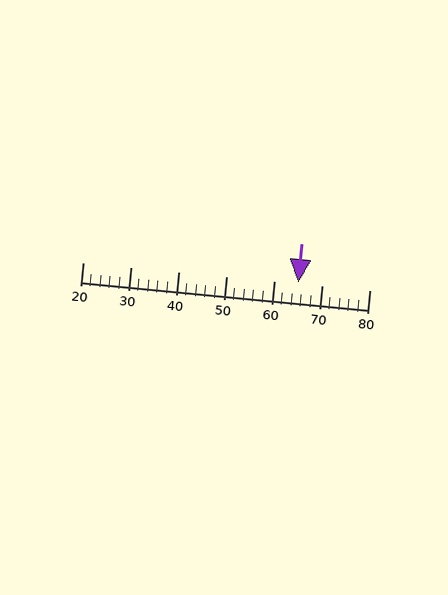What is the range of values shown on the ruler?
The ruler shows values from 20 to 80.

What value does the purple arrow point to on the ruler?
The purple arrow points to approximately 65.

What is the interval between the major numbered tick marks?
The major tick marks are spaced 10 units apart.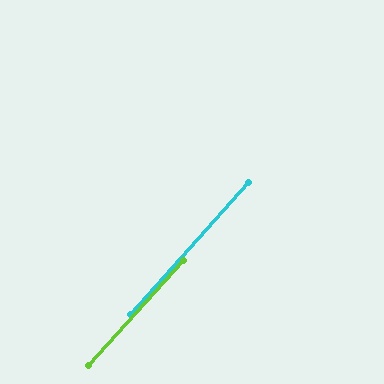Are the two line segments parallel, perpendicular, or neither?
Parallel — their directions differ by only 0.3°.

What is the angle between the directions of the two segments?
Approximately 0 degrees.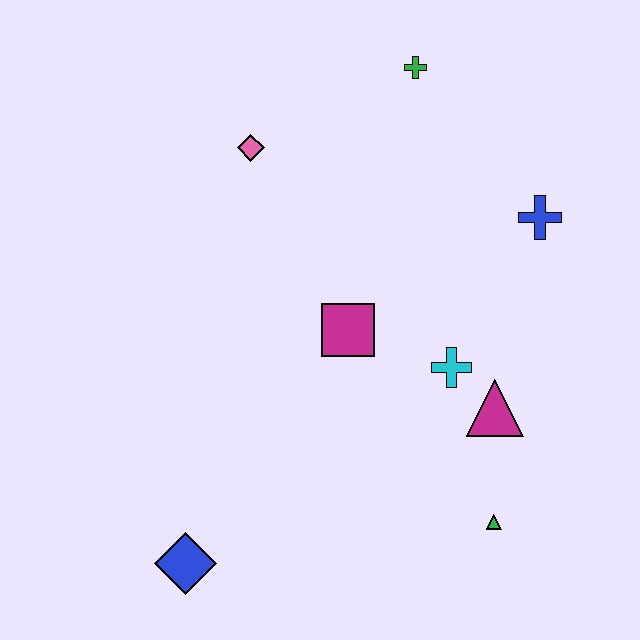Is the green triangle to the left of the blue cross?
Yes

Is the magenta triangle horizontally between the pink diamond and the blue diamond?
No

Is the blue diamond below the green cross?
Yes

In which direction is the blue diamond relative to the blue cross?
The blue diamond is to the left of the blue cross.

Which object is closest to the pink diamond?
The green cross is closest to the pink diamond.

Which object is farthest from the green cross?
The blue diamond is farthest from the green cross.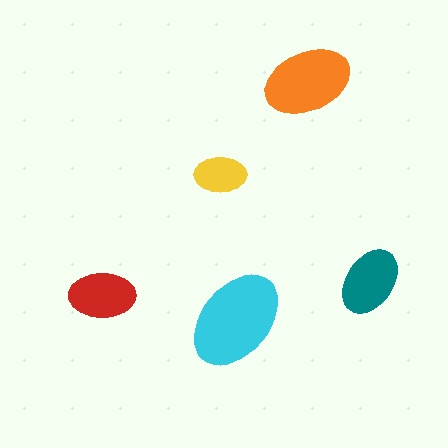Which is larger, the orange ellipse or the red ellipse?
The orange one.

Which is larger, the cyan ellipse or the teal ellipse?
The cyan one.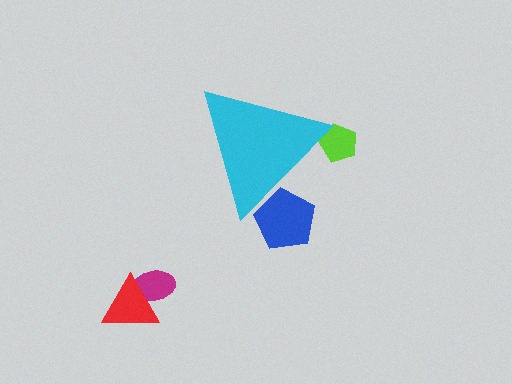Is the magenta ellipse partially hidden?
No, the magenta ellipse is fully visible.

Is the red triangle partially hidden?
No, the red triangle is fully visible.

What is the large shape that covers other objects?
A cyan triangle.